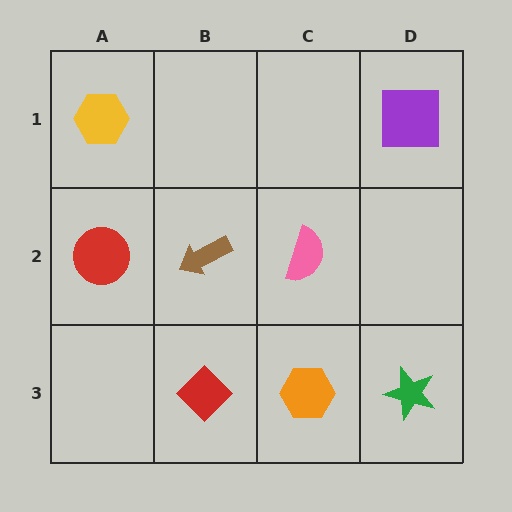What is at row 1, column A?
A yellow hexagon.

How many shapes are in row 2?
3 shapes.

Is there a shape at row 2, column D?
No, that cell is empty.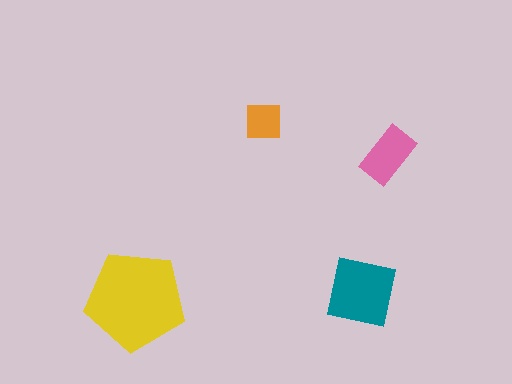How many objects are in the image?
There are 4 objects in the image.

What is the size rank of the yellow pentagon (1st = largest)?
1st.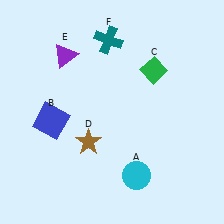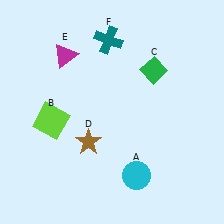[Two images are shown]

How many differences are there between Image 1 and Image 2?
There are 2 differences between the two images.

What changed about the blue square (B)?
In Image 1, B is blue. In Image 2, it changed to lime.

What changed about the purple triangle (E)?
In Image 1, E is purple. In Image 2, it changed to magenta.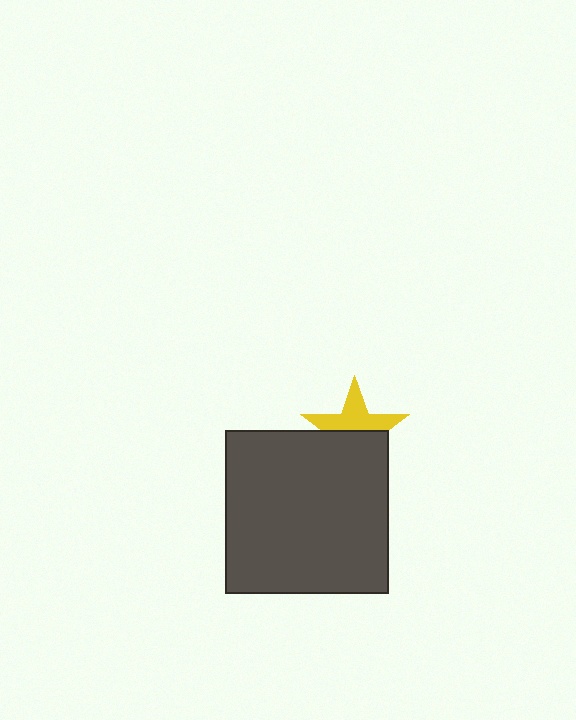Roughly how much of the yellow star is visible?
About half of it is visible (roughly 50%).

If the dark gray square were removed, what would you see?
You would see the complete yellow star.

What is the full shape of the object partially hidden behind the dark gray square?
The partially hidden object is a yellow star.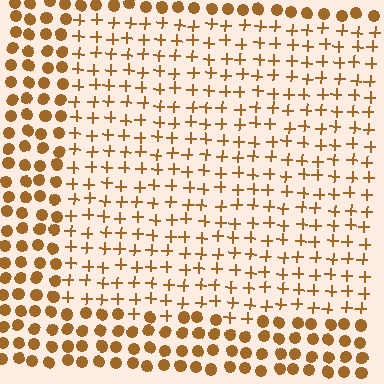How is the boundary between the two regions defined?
The boundary is defined by a change in element shape: plus signs inside vs. circles outside. All elements share the same color and spacing.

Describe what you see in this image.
The image is filled with small brown elements arranged in a uniform grid. A rectangle-shaped region contains plus signs, while the surrounding area contains circles. The boundary is defined purely by the change in element shape.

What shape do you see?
I see a rectangle.